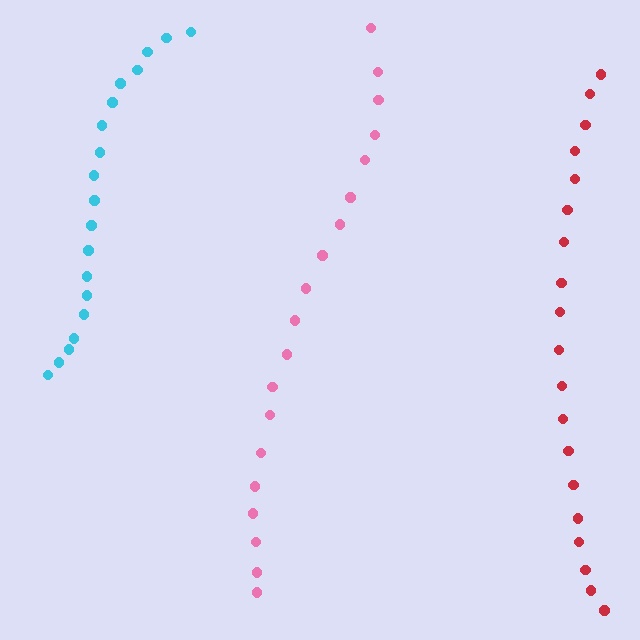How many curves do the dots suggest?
There are 3 distinct paths.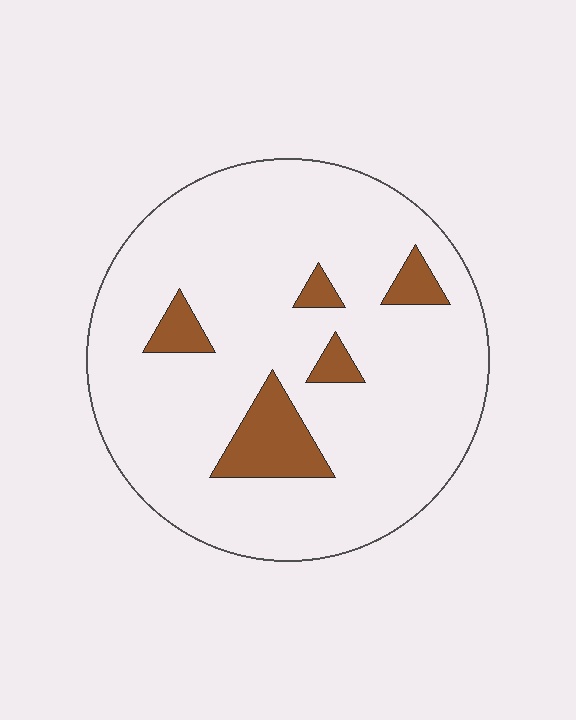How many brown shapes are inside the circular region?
5.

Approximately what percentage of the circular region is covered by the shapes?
Approximately 10%.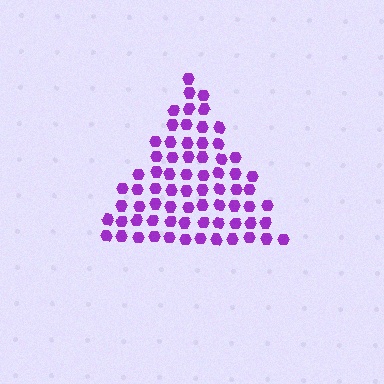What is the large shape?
The large shape is a triangle.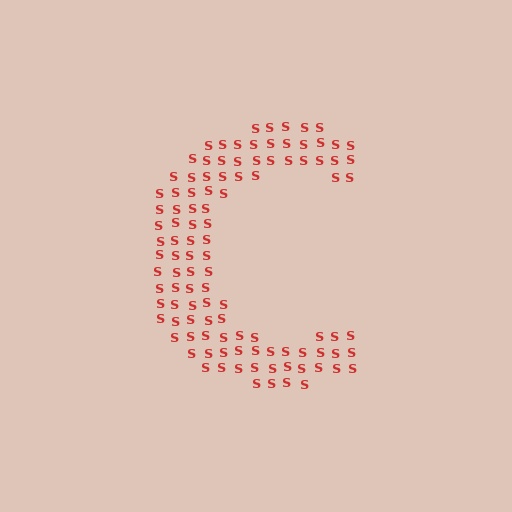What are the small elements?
The small elements are letter S's.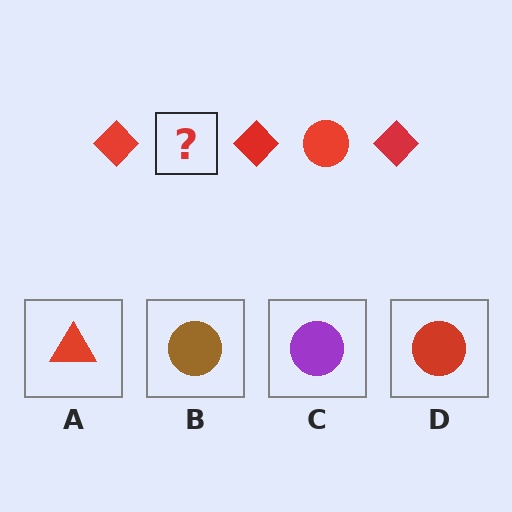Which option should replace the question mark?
Option D.